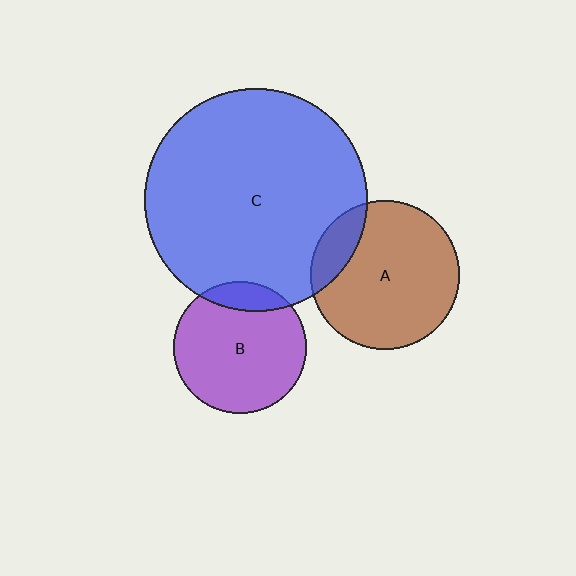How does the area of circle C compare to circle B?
Approximately 2.8 times.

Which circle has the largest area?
Circle C (blue).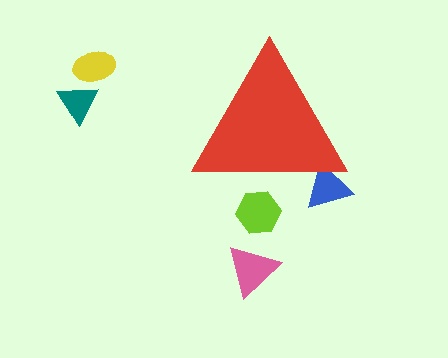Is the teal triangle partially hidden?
No, the teal triangle is fully visible.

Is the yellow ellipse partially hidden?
No, the yellow ellipse is fully visible.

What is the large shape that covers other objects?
A red triangle.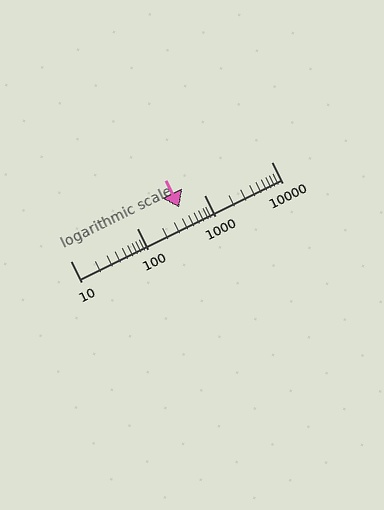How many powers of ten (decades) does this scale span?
The scale spans 3 decades, from 10 to 10000.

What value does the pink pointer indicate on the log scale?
The pointer indicates approximately 430.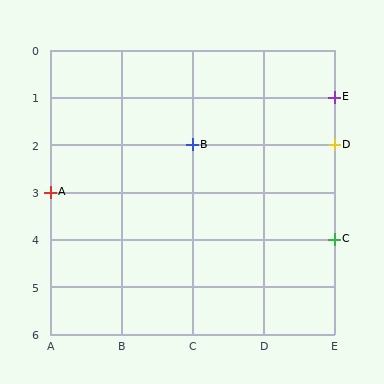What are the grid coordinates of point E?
Point E is at grid coordinates (E, 1).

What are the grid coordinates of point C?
Point C is at grid coordinates (E, 4).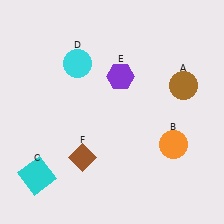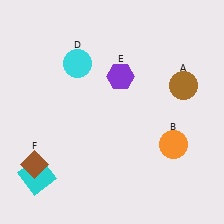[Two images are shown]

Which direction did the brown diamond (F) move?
The brown diamond (F) moved left.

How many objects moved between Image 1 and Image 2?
1 object moved between the two images.